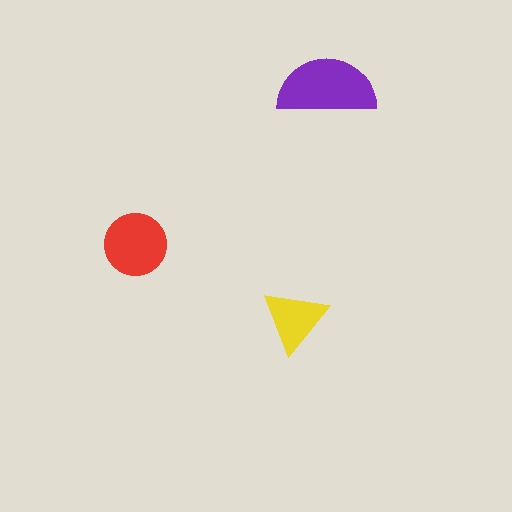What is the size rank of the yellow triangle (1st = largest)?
3rd.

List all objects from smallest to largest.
The yellow triangle, the red circle, the purple semicircle.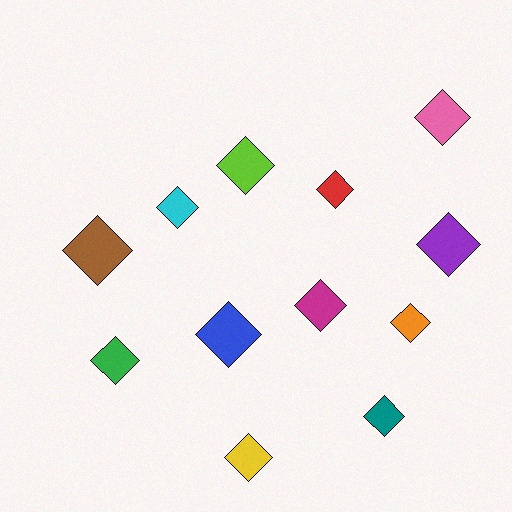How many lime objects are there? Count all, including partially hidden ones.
There is 1 lime object.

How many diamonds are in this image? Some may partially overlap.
There are 12 diamonds.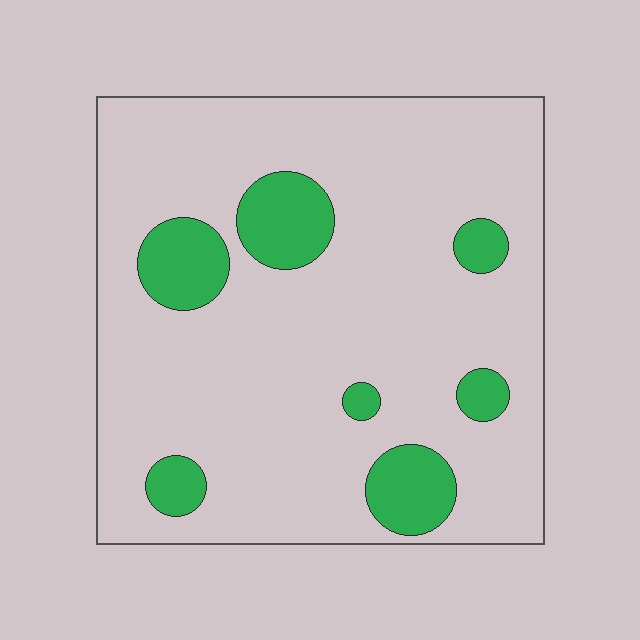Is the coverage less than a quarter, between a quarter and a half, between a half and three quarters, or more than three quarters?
Less than a quarter.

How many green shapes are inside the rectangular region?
7.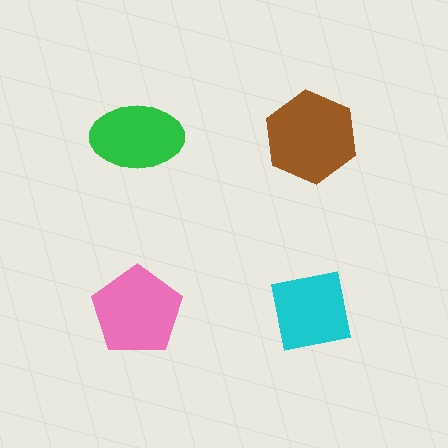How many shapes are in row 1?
2 shapes.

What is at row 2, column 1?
A pink pentagon.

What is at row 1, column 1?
A green ellipse.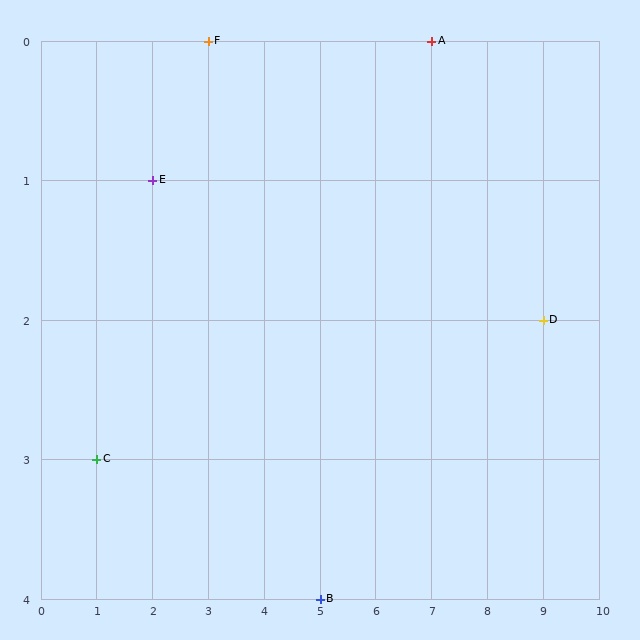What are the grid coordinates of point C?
Point C is at grid coordinates (1, 3).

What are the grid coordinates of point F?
Point F is at grid coordinates (3, 0).